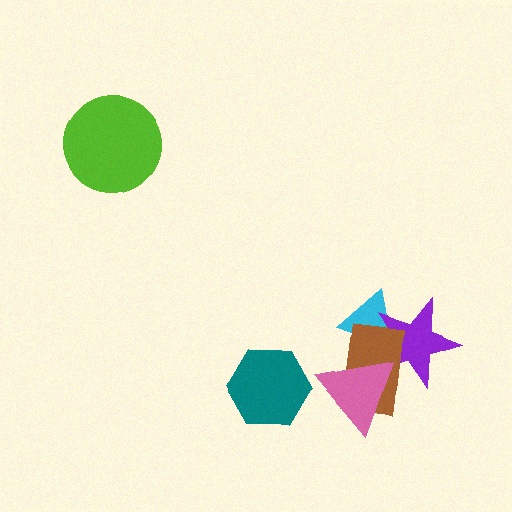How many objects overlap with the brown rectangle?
3 objects overlap with the brown rectangle.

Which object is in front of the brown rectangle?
The pink triangle is in front of the brown rectangle.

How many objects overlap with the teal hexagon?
0 objects overlap with the teal hexagon.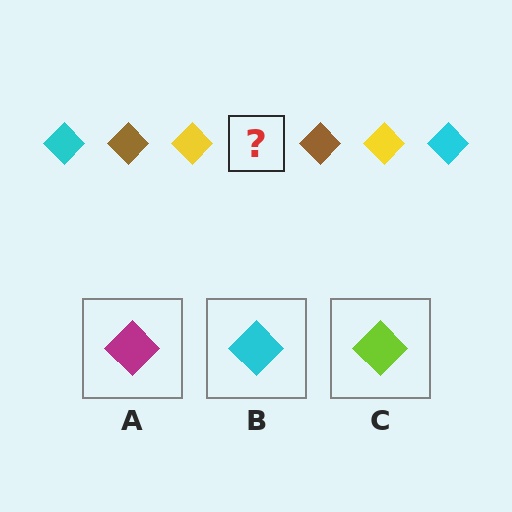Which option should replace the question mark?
Option B.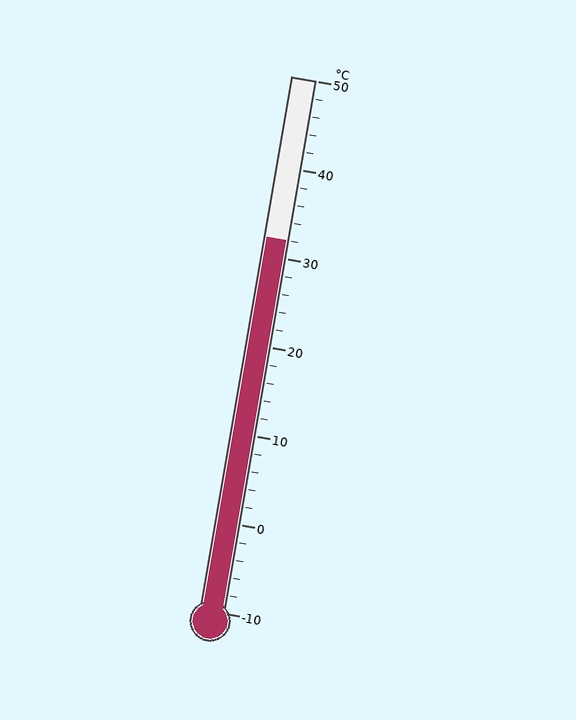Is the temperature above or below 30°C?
The temperature is above 30°C.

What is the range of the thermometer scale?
The thermometer scale ranges from -10°C to 50°C.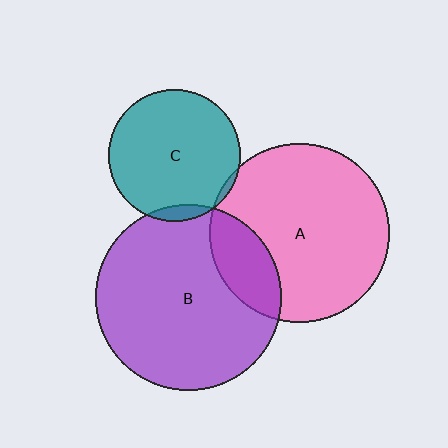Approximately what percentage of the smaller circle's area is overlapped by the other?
Approximately 5%.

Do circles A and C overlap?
Yes.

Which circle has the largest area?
Circle B (purple).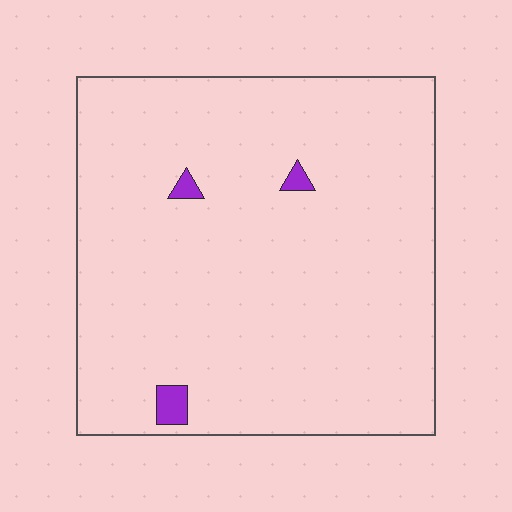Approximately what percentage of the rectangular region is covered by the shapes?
Approximately 0%.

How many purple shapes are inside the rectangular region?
3.